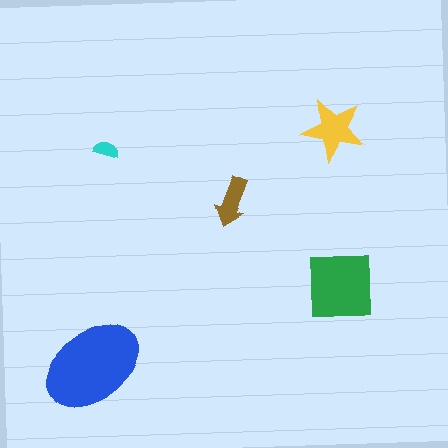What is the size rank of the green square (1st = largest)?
2nd.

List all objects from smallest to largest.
The cyan semicircle, the brown arrow, the yellow star, the green square, the blue ellipse.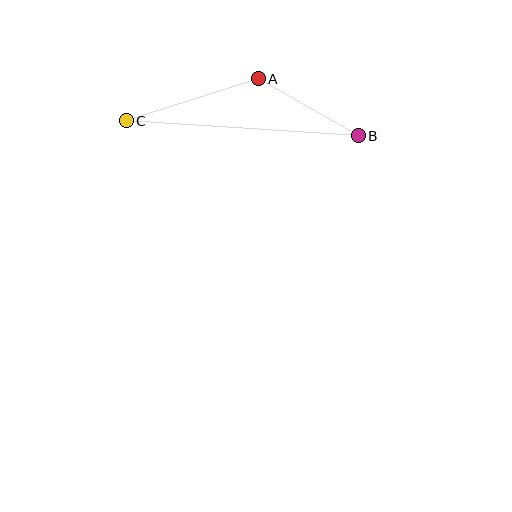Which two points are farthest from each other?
Points B and C are farthest from each other.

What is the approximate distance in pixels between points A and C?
The distance between A and C is approximately 139 pixels.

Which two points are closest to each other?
Points A and B are closest to each other.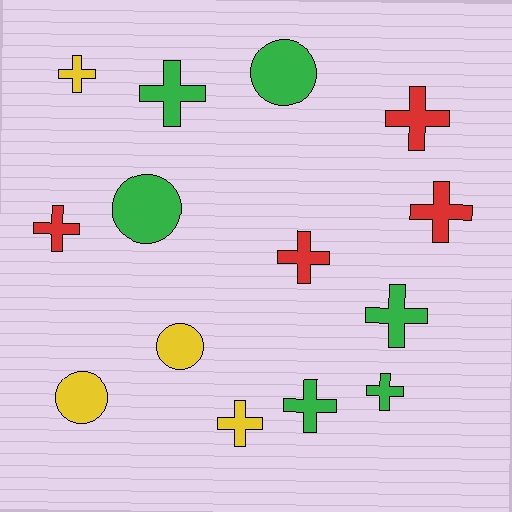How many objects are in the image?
There are 14 objects.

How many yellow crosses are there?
There are 2 yellow crosses.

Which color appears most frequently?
Green, with 6 objects.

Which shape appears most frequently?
Cross, with 10 objects.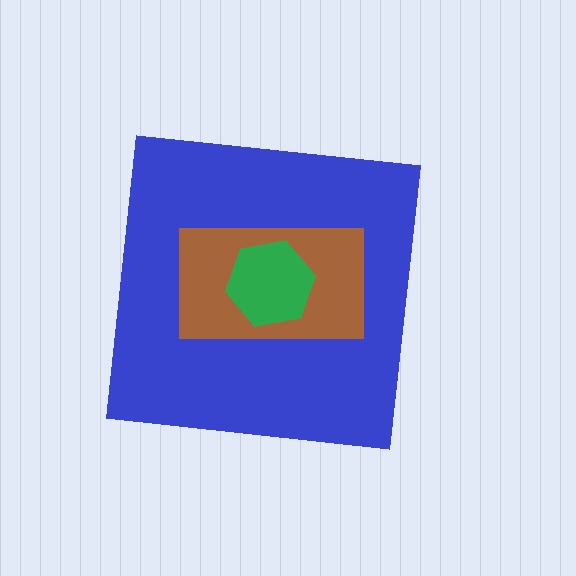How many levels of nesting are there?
3.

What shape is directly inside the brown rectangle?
The green hexagon.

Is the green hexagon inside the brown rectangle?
Yes.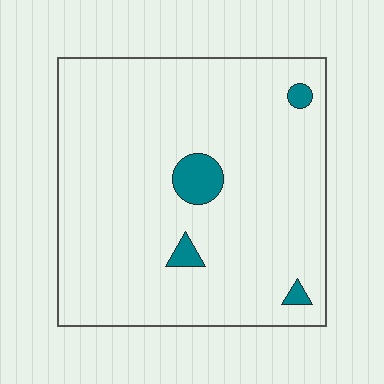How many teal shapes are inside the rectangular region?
4.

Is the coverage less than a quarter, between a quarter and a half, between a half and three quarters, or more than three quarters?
Less than a quarter.